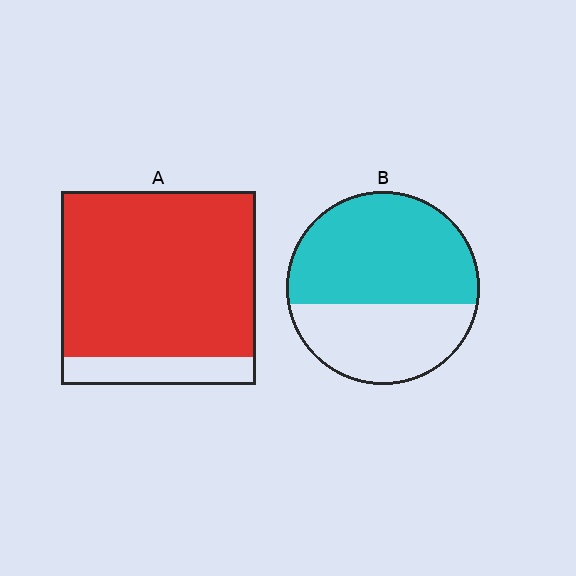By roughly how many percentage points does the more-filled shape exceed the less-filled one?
By roughly 25 percentage points (A over B).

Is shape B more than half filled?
Yes.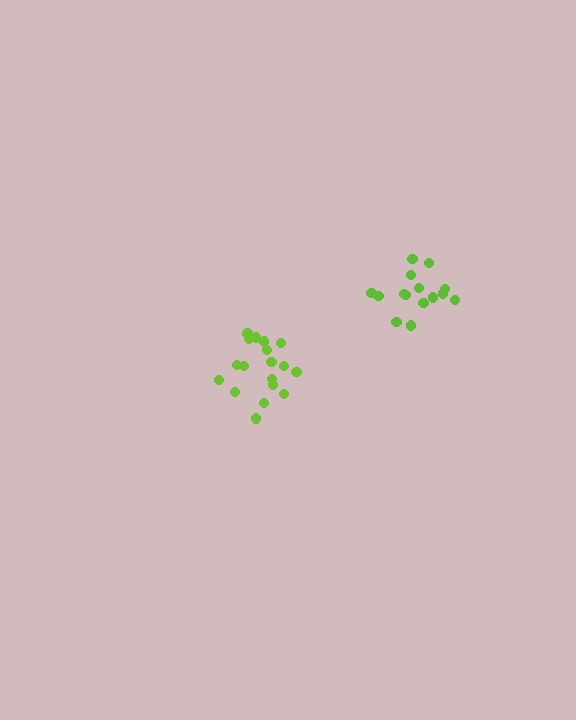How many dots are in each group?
Group 1: 15 dots, Group 2: 18 dots (33 total).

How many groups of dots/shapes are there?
There are 2 groups.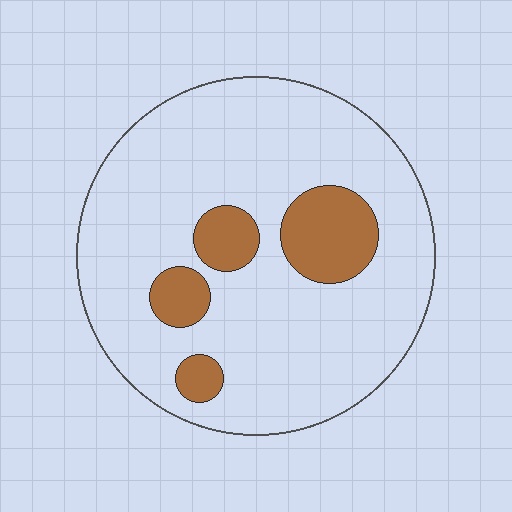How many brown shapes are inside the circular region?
4.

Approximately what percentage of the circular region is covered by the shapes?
Approximately 15%.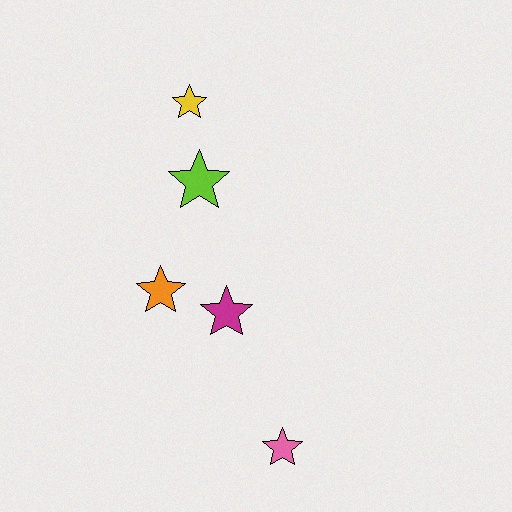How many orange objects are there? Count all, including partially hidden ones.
There is 1 orange object.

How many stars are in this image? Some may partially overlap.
There are 5 stars.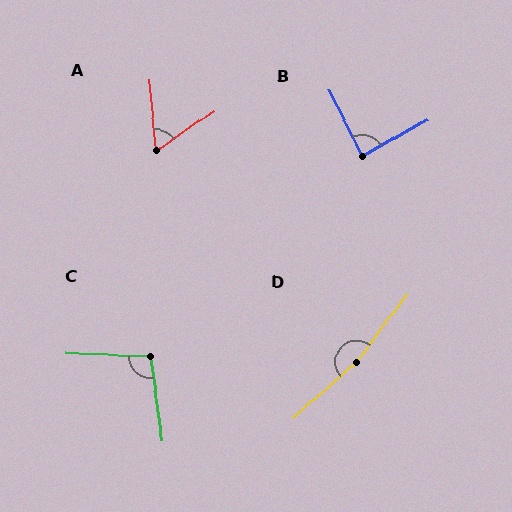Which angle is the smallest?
A, at approximately 60 degrees.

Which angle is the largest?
D, at approximately 169 degrees.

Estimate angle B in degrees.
Approximately 87 degrees.